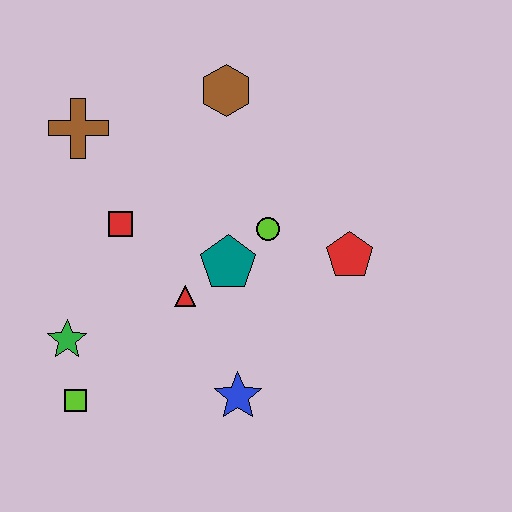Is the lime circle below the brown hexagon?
Yes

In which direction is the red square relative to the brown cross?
The red square is below the brown cross.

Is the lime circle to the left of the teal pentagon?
No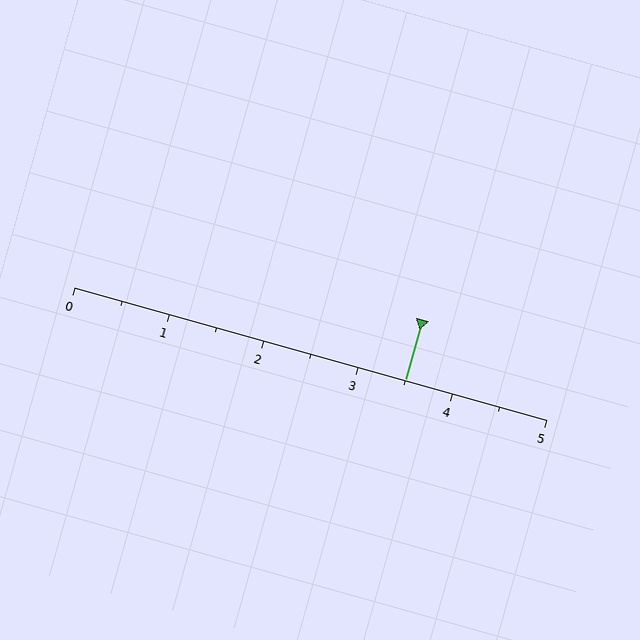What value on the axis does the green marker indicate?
The marker indicates approximately 3.5.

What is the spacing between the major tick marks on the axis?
The major ticks are spaced 1 apart.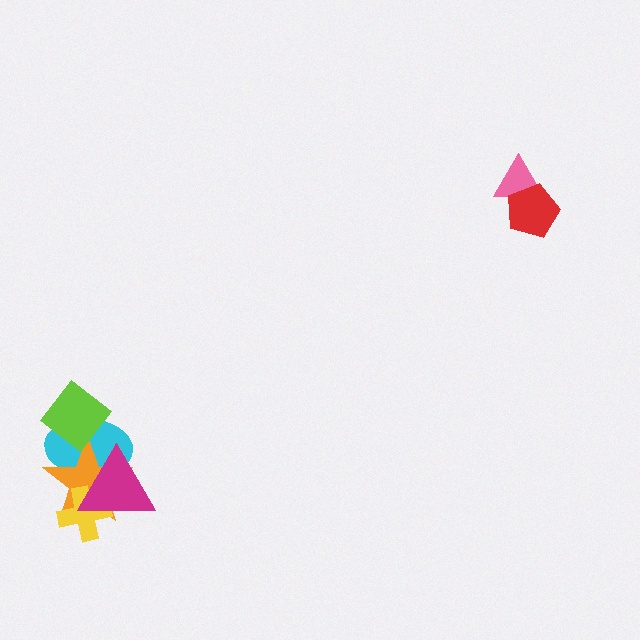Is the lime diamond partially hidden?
No, no other shape covers it.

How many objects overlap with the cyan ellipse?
3 objects overlap with the cyan ellipse.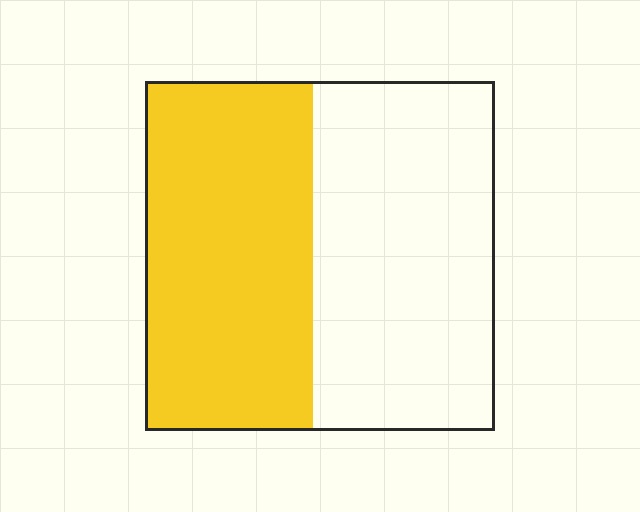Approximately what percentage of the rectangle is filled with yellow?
Approximately 50%.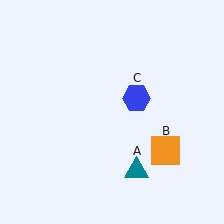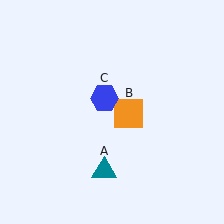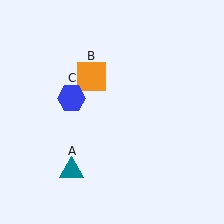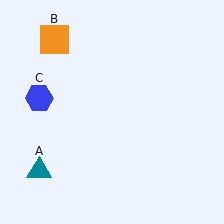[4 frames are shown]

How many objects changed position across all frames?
3 objects changed position: teal triangle (object A), orange square (object B), blue hexagon (object C).